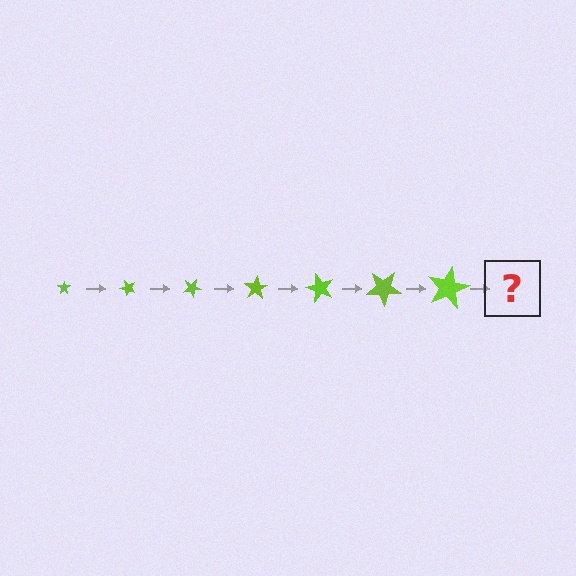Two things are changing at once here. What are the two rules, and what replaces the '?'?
The two rules are that the star grows larger each step and it rotates 50 degrees each step. The '?' should be a star, larger than the previous one and rotated 350 degrees from the start.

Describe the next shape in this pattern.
It should be a star, larger than the previous one and rotated 350 degrees from the start.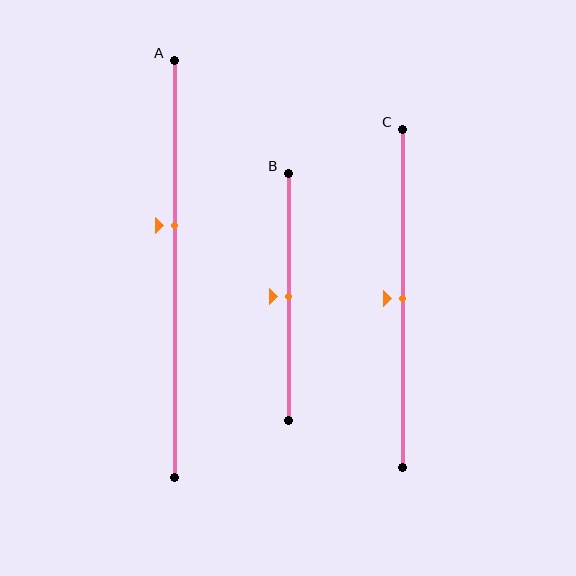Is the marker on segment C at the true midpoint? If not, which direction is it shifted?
Yes, the marker on segment C is at the true midpoint.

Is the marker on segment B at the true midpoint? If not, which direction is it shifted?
Yes, the marker on segment B is at the true midpoint.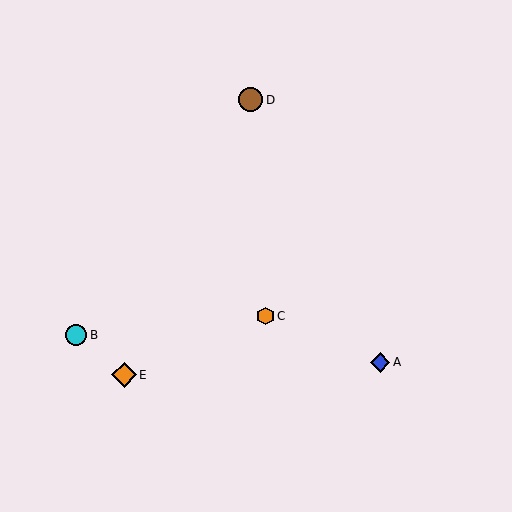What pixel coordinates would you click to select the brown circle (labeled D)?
Click at (250, 100) to select the brown circle D.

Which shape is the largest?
The orange diamond (labeled E) is the largest.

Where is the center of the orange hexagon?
The center of the orange hexagon is at (265, 316).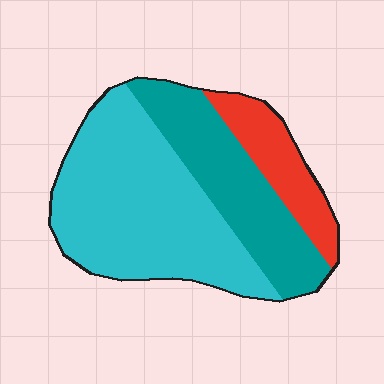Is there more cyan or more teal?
Cyan.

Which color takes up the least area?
Red, at roughly 15%.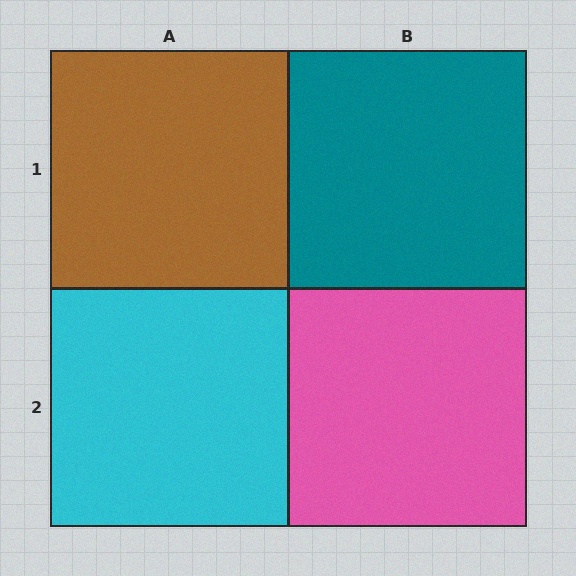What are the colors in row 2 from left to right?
Cyan, pink.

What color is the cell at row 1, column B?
Teal.